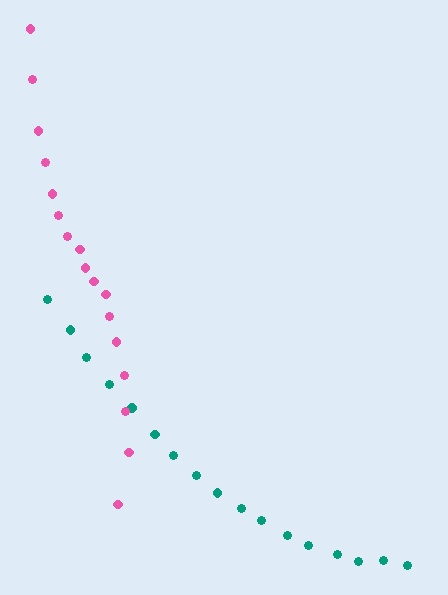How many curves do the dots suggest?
There are 2 distinct paths.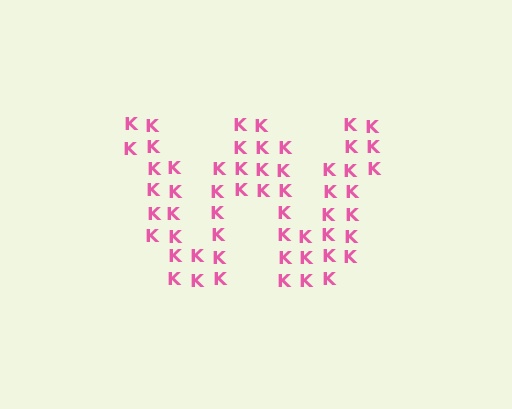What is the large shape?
The large shape is the letter W.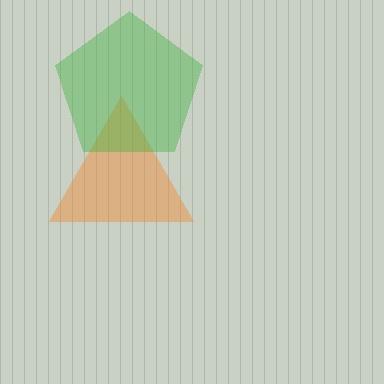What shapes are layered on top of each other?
The layered shapes are: an orange triangle, a green pentagon.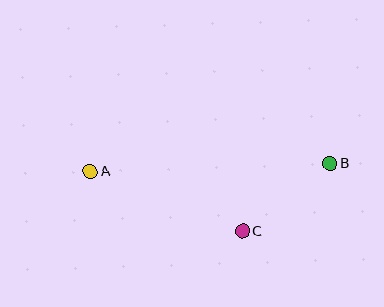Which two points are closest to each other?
Points B and C are closest to each other.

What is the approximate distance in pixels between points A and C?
The distance between A and C is approximately 164 pixels.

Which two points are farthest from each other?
Points A and B are farthest from each other.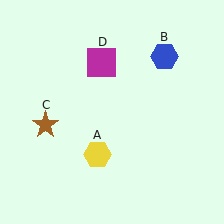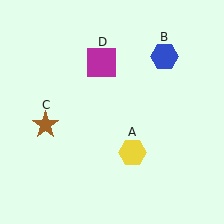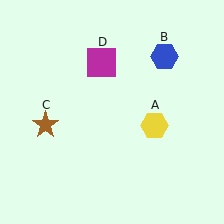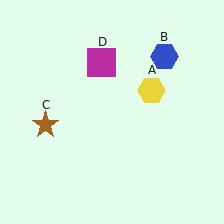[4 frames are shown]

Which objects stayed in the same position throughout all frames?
Blue hexagon (object B) and brown star (object C) and magenta square (object D) remained stationary.